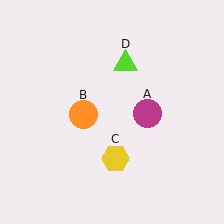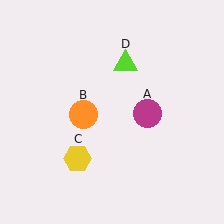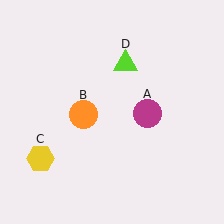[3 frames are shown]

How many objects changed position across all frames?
1 object changed position: yellow hexagon (object C).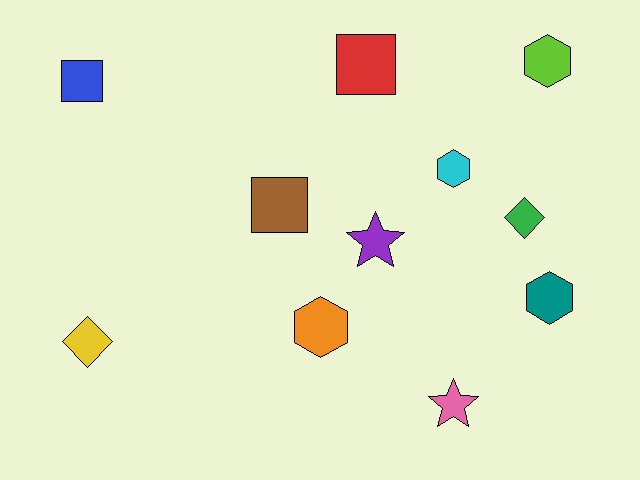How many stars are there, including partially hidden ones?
There are 2 stars.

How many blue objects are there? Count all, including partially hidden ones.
There is 1 blue object.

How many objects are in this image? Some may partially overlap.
There are 11 objects.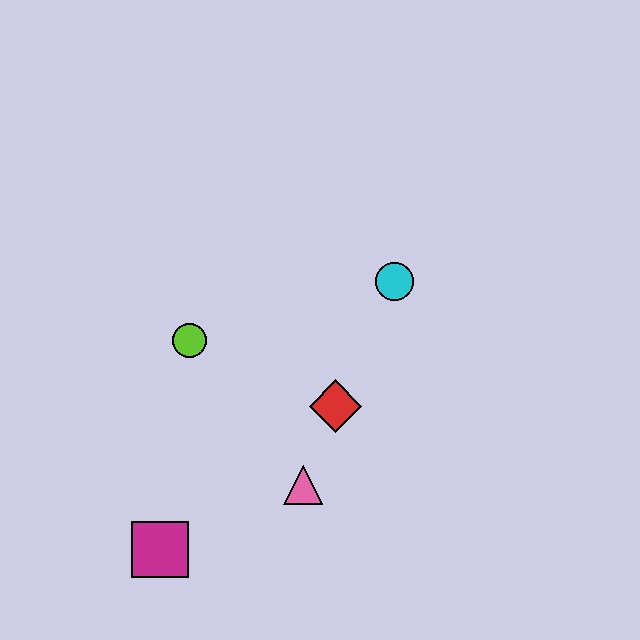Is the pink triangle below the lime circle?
Yes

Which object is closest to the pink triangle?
The red diamond is closest to the pink triangle.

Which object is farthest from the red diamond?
The magenta square is farthest from the red diamond.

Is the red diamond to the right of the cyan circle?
No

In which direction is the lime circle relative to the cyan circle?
The lime circle is to the left of the cyan circle.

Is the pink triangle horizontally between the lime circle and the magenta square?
No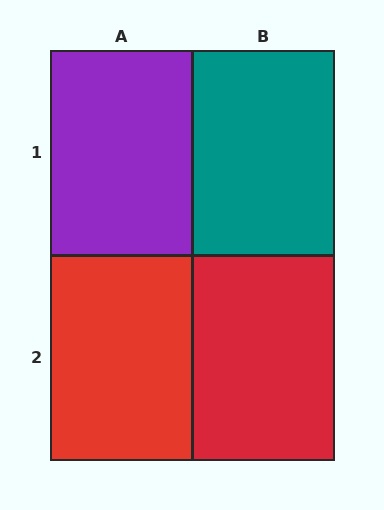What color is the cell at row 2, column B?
Red.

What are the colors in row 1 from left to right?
Purple, teal.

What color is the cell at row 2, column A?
Red.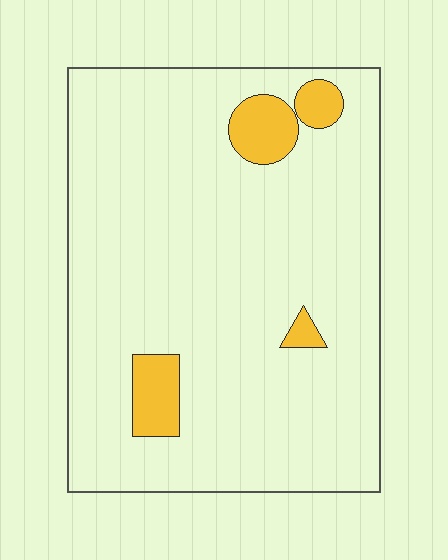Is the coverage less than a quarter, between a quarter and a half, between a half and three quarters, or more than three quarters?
Less than a quarter.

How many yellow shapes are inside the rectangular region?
4.